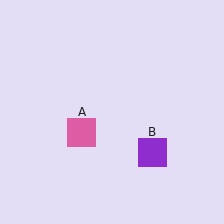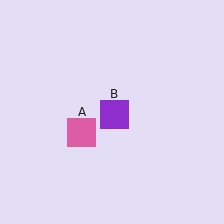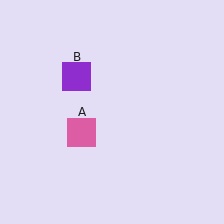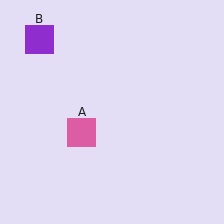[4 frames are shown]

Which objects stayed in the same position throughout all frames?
Pink square (object A) remained stationary.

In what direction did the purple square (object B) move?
The purple square (object B) moved up and to the left.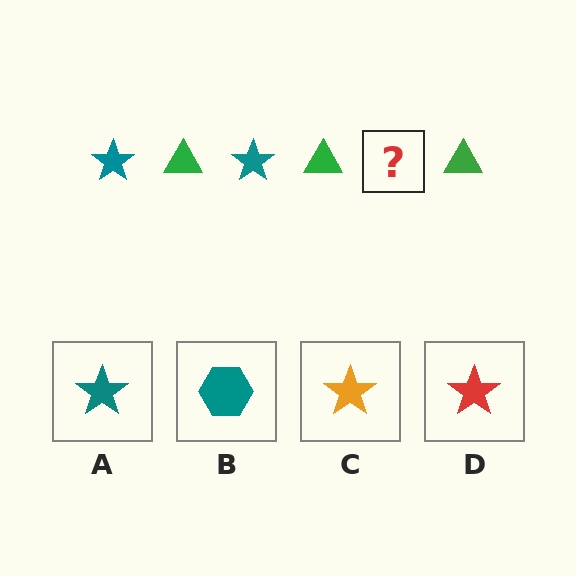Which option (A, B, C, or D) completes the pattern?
A.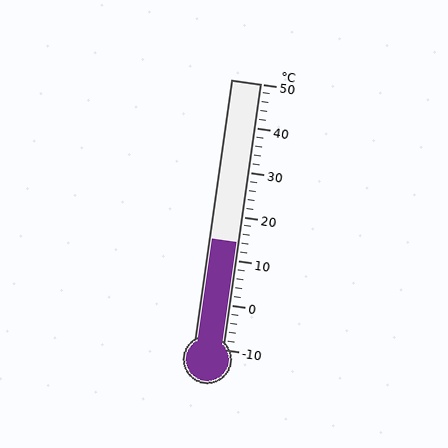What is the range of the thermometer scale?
The thermometer scale ranges from -10°C to 50°C.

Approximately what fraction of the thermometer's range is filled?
The thermometer is filled to approximately 40% of its range.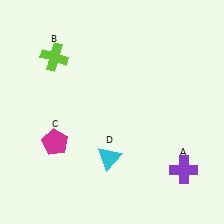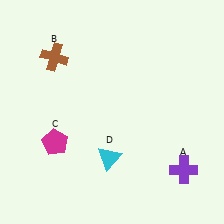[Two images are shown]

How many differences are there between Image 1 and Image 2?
There is 1 difference between the two images.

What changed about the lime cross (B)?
In Image 1, B is lime. In Image 2, it changed to brown.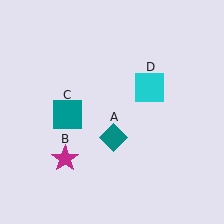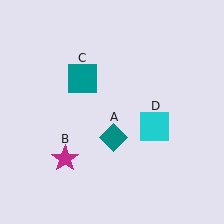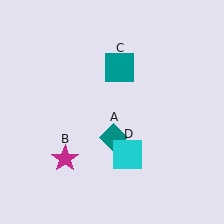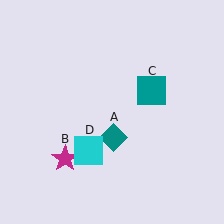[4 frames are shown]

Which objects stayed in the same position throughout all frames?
Teal diamond (object A) and magenta star (object B) remained stationary.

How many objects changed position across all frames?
2 objects changed position: teal square (object C), cyan square (object D).